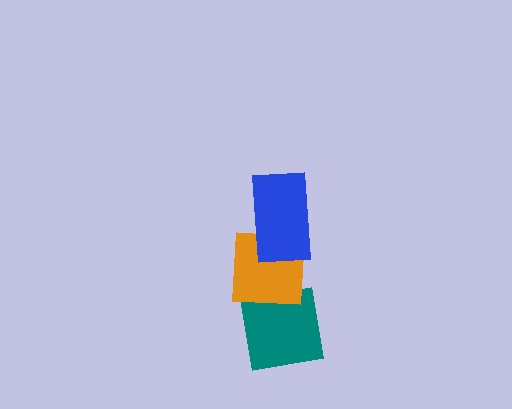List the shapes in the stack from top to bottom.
From top to bottom: the blue rectangle, the orange square, the teal square.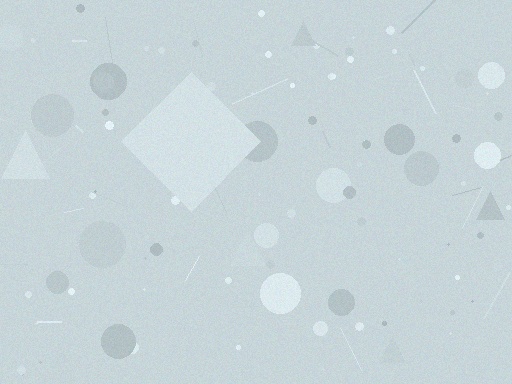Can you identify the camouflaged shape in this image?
The camouflaged shape is a diamond.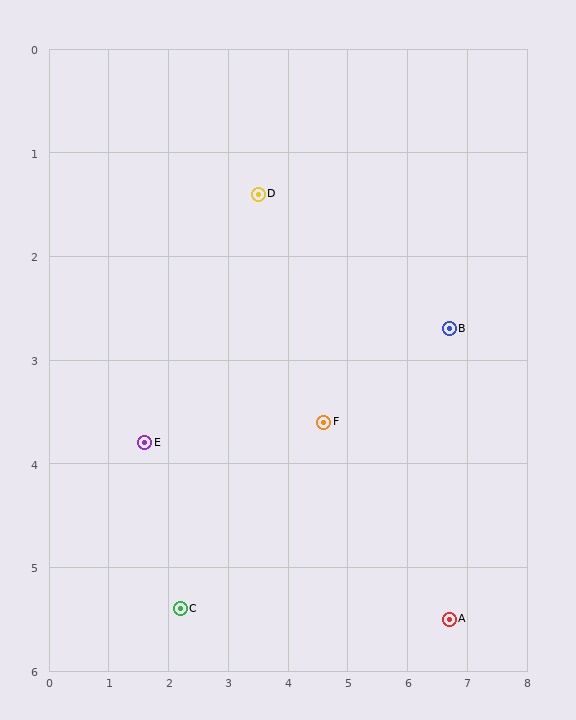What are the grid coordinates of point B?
Point B is at approximately (6.7, 2.7).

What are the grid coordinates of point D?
Point D is at approximately (3.5, 1.4).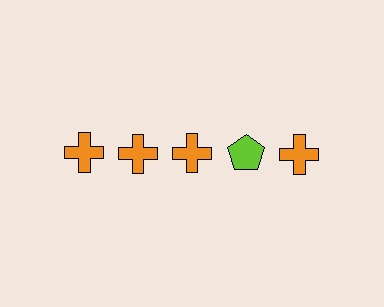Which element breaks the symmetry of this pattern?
The lime pentagon in the top row, second from right column breaks the symmetry. All other shapes are orange crosses.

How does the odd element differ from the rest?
It differs in both color (lime instead of orange) and shape (pentagon instead of cross).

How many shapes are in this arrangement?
There are 5 shapes arranged in a grid pattern.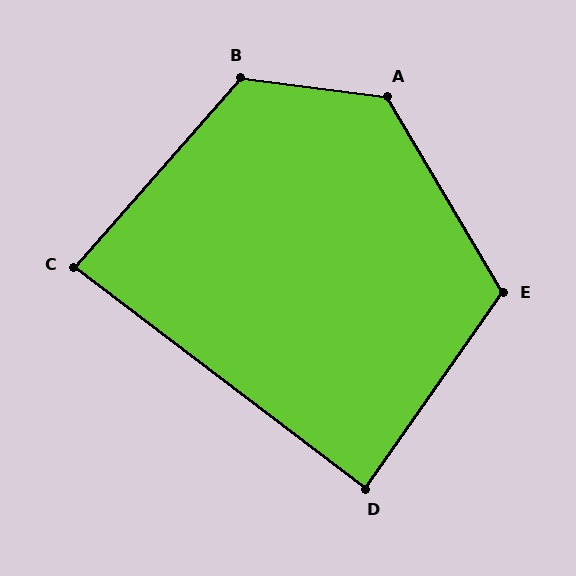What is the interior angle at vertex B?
Approximately 124 degrees (obtuse).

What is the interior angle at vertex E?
Approximately 114 degrees (obtuse).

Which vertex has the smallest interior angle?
C, at approximately 86 degrees.